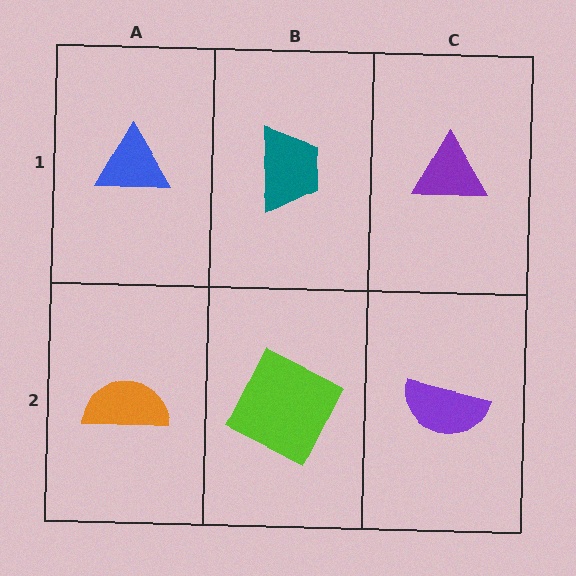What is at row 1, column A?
A blue triangle.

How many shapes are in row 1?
3 shapes.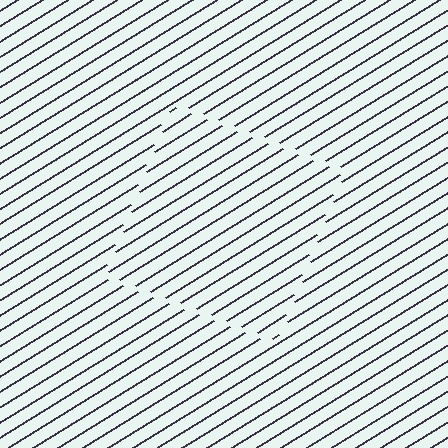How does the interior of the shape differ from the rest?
The interior of the shape contains the same grating, shifted by half a period — the contour is defined by the phase discontinuity where line-ends from the inner and outer gratings abut.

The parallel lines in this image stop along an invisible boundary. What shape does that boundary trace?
An illusory square. The interior of the shape contains the same grating, shifted by half a period — the contour is defined by the phase discontinuity where line-ends from the inner and outer gratings abut.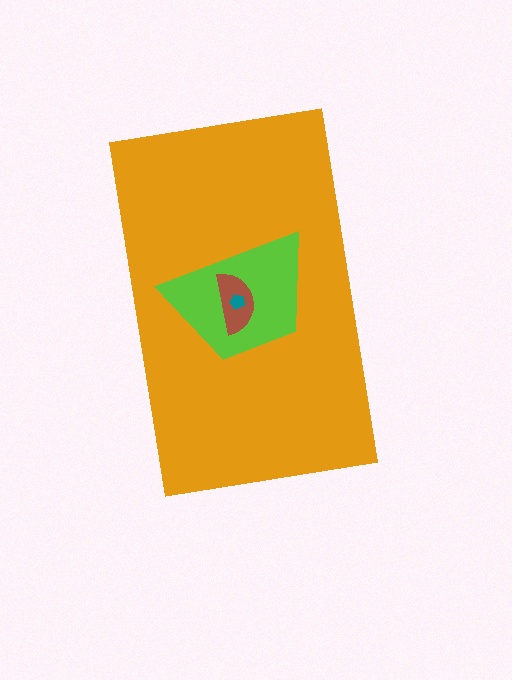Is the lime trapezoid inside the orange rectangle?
Yes.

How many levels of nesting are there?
4.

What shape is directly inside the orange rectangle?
The lime trapezoid.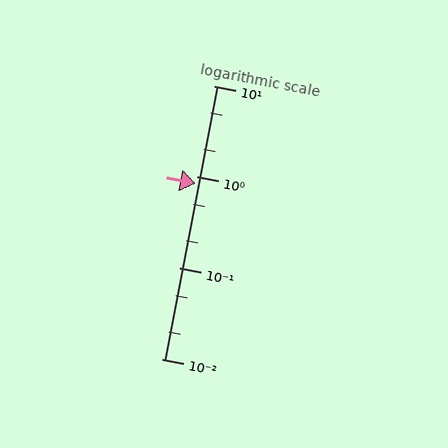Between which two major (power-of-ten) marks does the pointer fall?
The pointer is between 0.1 and 1.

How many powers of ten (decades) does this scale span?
The scale spans 3 decades, from 0.01 to 10.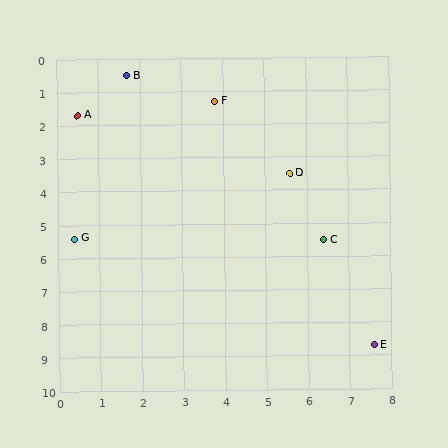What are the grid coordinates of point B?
Point B is at approximately (1.7, 0.5).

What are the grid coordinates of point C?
Point C is at approximately (6.4, 5.5).